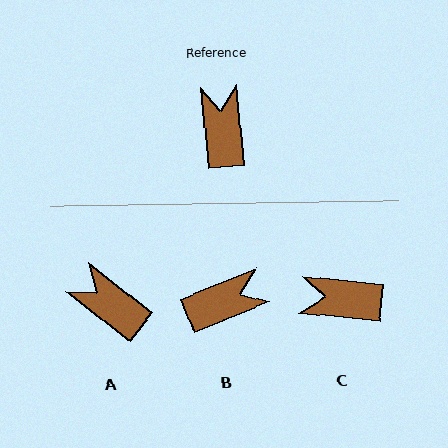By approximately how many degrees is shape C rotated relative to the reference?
Approximately 79 degrees counter-clockwise.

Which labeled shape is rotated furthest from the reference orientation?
C, about 79 degrees away.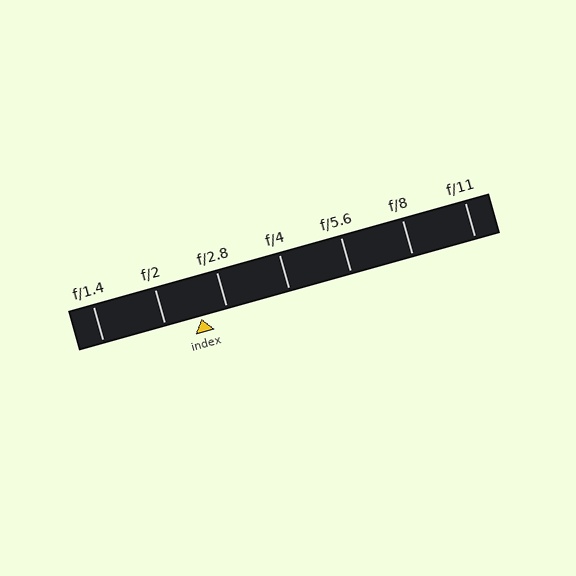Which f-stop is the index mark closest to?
The index mark is closest to f/2.8.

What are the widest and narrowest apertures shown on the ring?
The widest aperture shown is f/1.4 and the narrowest is f/11.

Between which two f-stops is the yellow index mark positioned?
The index mark is between f/2 and f/2.8.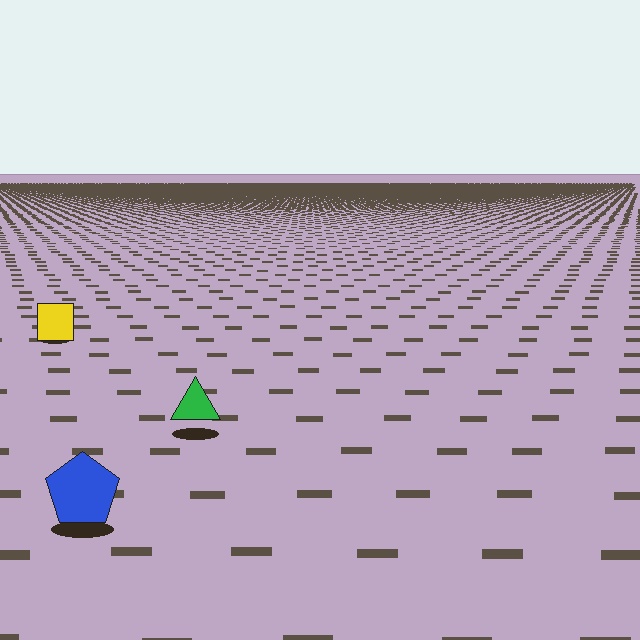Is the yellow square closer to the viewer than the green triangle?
No. The green triangle is closer — you can tell from the texture gradient: the ground texture is coarser near it.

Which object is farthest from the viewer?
The yellow square is farthest from the viewer. It appears smaller and the ground texture around it is denser.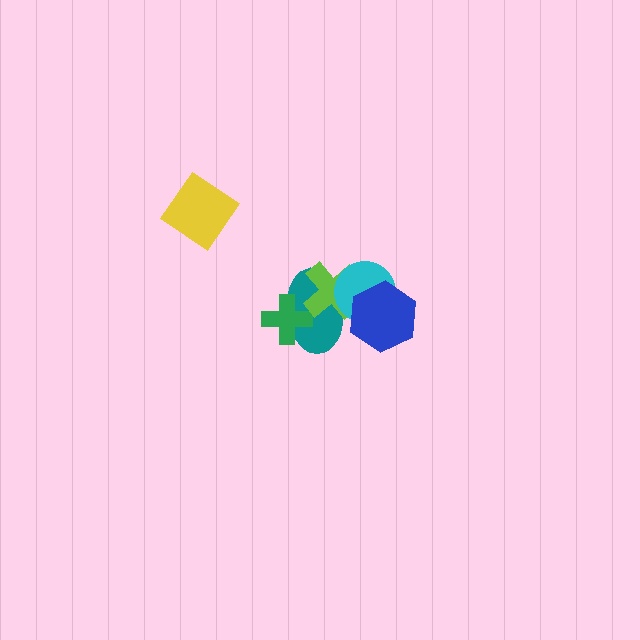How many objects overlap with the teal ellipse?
4 objects overlap with the teal ellipse.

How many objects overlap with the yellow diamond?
0 objects overlap with the yellow diamond.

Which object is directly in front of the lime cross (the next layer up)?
The cyan circle is directly in front of the lime cross.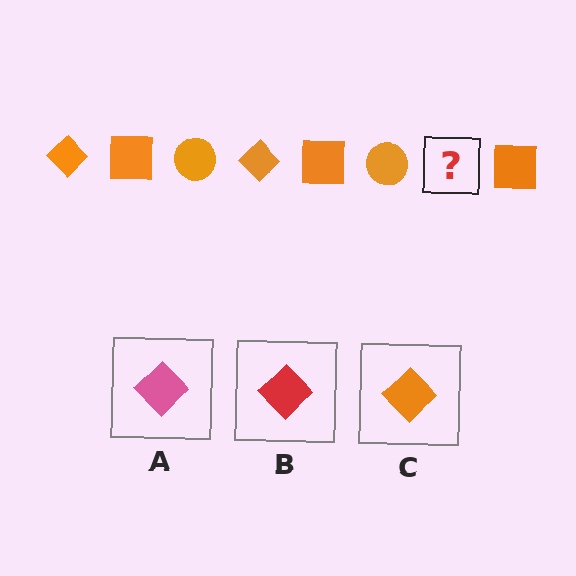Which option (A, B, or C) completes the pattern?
C.